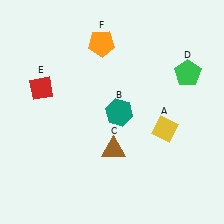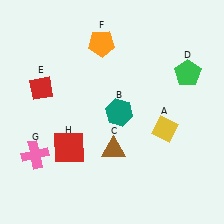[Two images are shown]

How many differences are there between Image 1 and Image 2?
There are 2 differences between the two images.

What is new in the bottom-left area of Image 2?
A pink cross (G) was added in the bottom-left area of Image 2.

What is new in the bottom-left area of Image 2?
A red square (H) was added in the bottom-left area of Image 2.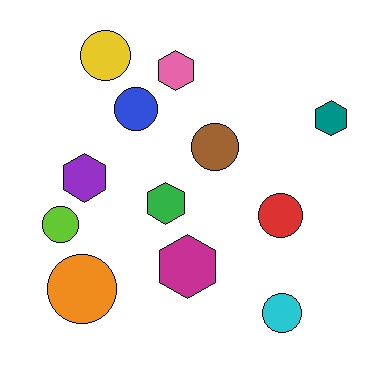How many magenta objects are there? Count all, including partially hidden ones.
There is 1 magenta object.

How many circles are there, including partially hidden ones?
There are 7 circles.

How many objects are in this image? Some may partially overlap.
There are 12 objects.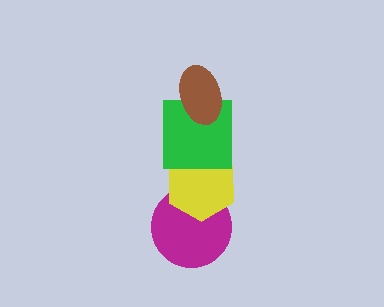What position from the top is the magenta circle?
The magenta circle is 4th from the top.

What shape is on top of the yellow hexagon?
The green square is on top of the yellow hexagon.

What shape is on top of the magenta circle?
The yellow hexagon is on top of the magenta circle.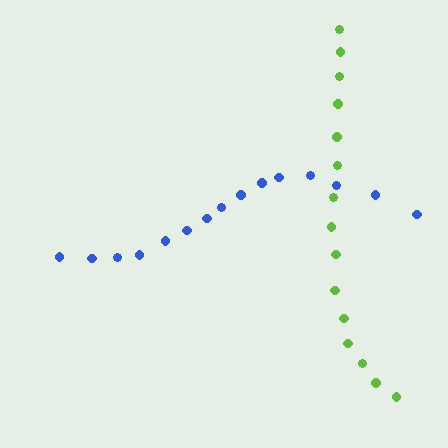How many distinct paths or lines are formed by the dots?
There are 2 distinct paths.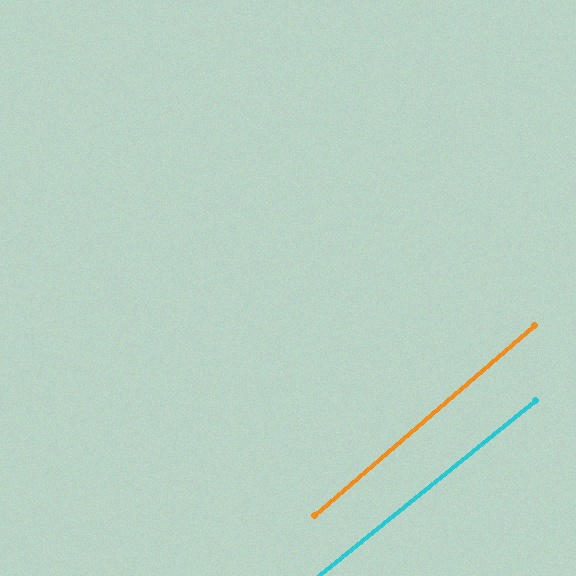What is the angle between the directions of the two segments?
Approximately 2 degrees.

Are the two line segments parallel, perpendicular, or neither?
Parallel — their directions differ by only 1.9°.